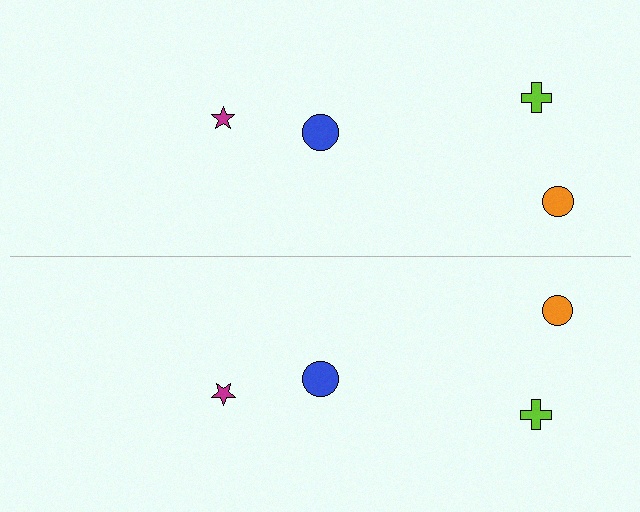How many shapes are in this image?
There are 8 shapes in this image.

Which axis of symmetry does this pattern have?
The pattern has a horizontal axis of symmetry running through the center of the image.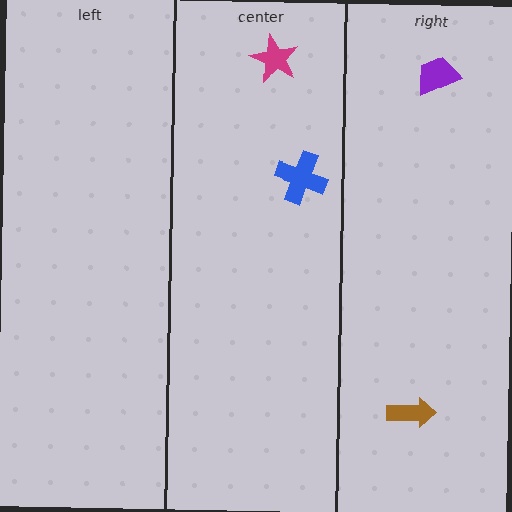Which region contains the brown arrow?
The right region.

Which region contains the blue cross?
The center region.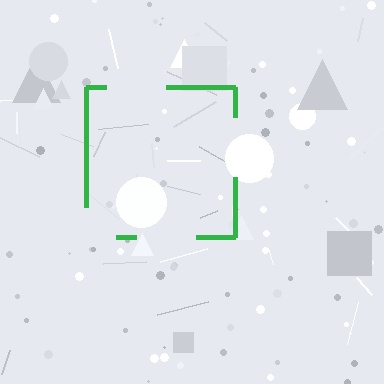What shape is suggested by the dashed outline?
The dashed outline suggests a square.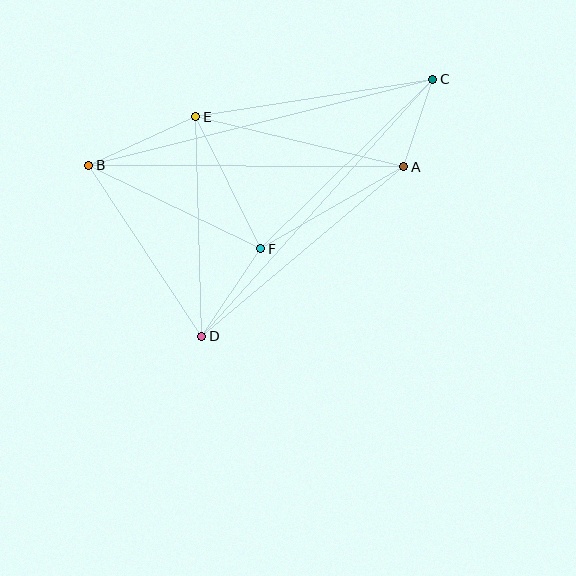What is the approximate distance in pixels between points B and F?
The distance between B and F is approximately 191 pixels.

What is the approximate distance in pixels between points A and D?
The distance between A and D is approximately 263 pixels.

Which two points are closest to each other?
Points A and C are closest to each other.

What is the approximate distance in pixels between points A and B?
The distance between A and B is approximately 315 pixels.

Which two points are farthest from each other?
Points B and C are farthest from each other.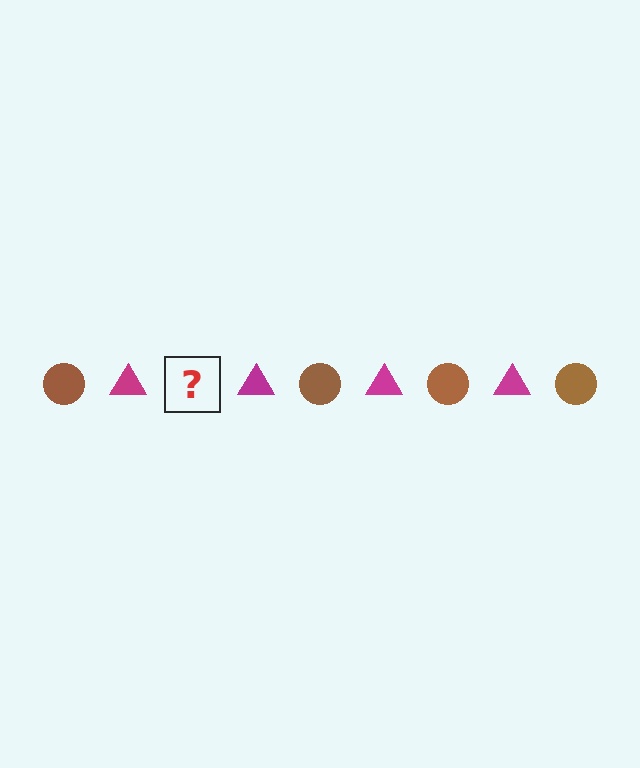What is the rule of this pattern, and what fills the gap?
The rule is that the pattern alternates between brown circle and magenta triangle. The gap should be filled with a brown circle.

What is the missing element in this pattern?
The missing element is a brown circle.